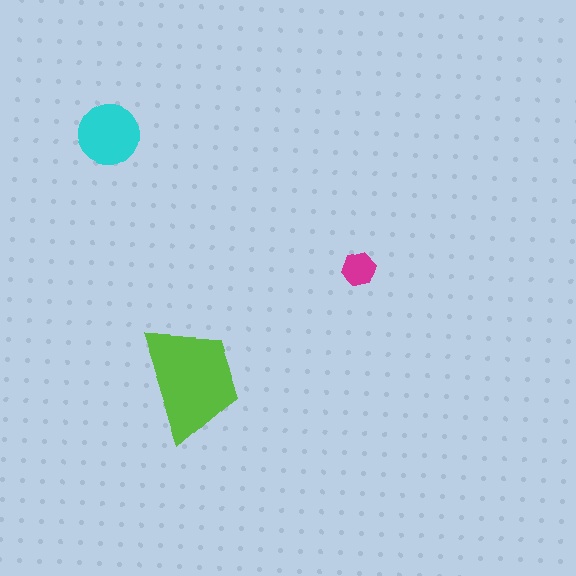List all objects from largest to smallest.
The lime trapezoid, the cyan circle, the magenta hexagon.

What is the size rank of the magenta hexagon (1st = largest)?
3rd.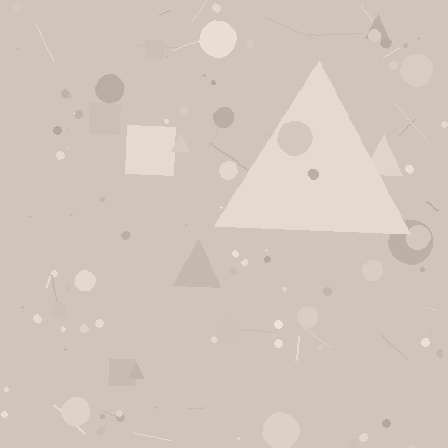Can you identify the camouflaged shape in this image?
The camouflaged shape is a triangle.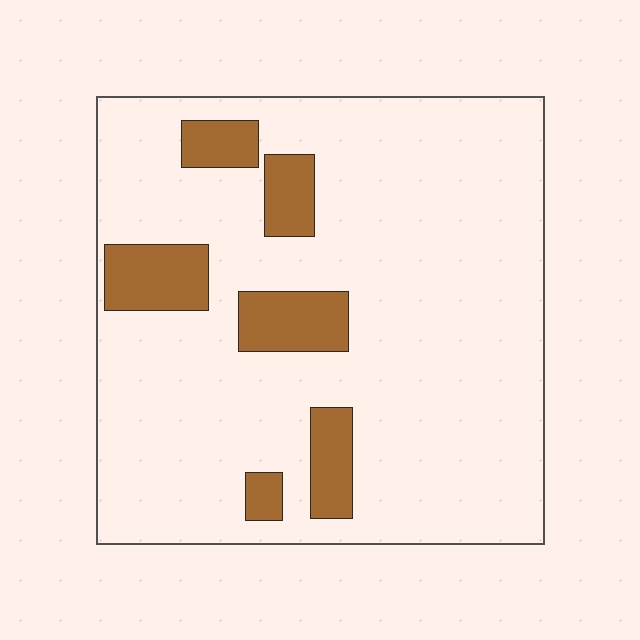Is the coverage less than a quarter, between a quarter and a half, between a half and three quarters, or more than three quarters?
Less than a quarter.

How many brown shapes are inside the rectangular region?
6.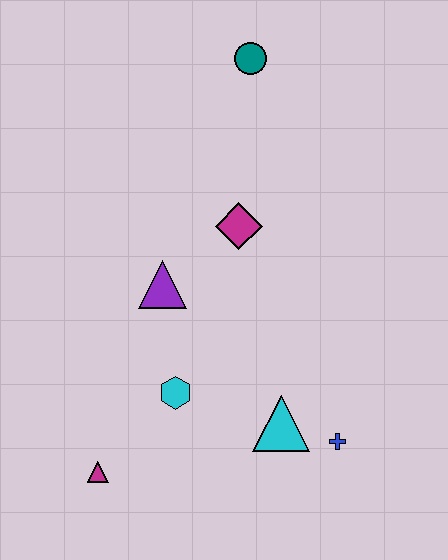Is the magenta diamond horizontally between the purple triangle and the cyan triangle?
Yes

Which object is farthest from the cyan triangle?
The teal circle is farthest from the cyan triangle.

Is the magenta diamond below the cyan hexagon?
No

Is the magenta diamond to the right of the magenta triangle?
Yes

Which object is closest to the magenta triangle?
The cyan hexagon is closest to the magenta triangle.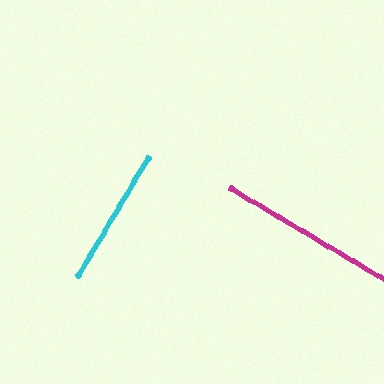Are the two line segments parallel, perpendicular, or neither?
Perpendicular — they meet at approximately 90°.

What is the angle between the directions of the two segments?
Approximately 90 degrees.